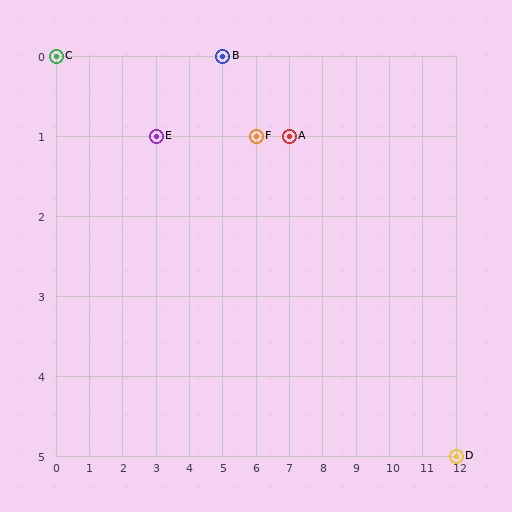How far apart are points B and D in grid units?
Points B and D are 7 columns and 5 rows apart (about 8.6 grid units diagonally).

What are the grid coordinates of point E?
Point E is at grid coordinates (3, 1).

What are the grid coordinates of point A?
Point A is at grid coordinates (7, 1).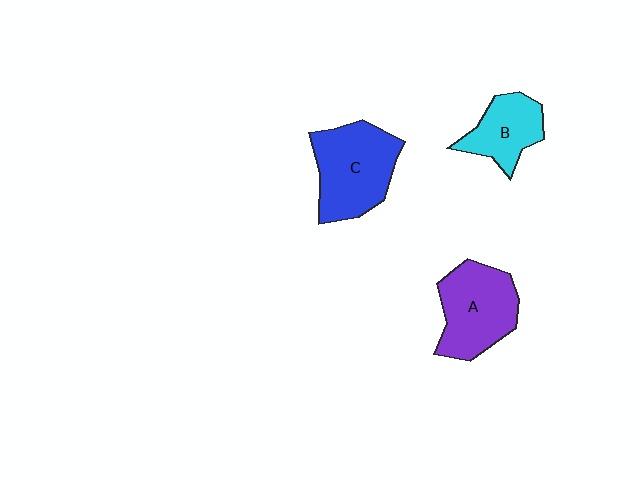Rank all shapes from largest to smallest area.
From largest to smallest: C (blue), A (purple), B (cyan).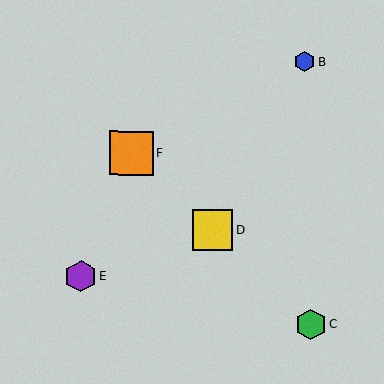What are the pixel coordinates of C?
Object C is at (311, 324).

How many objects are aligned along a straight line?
4 objects (A, C, D, F) are aligned along a straight line.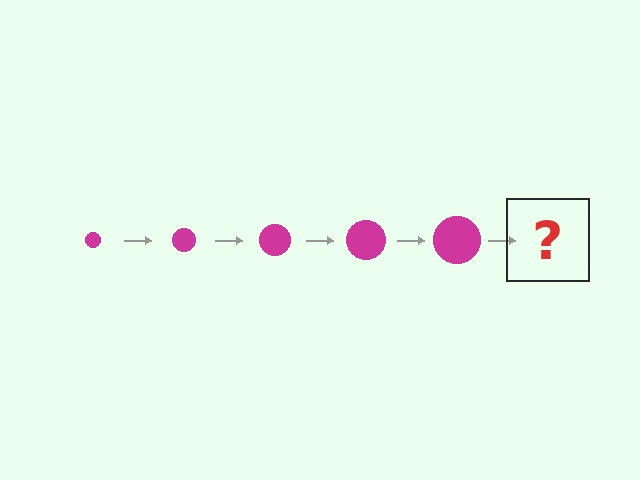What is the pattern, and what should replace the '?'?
The pattern is that the circle gets progressively larger each step. The '?' should be a magenta circle, larger than the previous one.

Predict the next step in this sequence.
The next step is a magenta circle, larger than the previous one.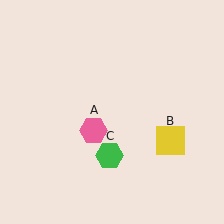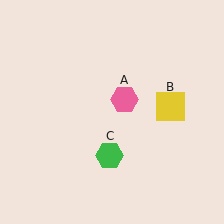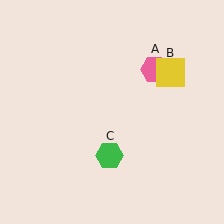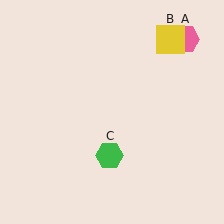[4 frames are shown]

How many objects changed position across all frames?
2 objects changed position: pink hexagon (object A), yellow square (object B).